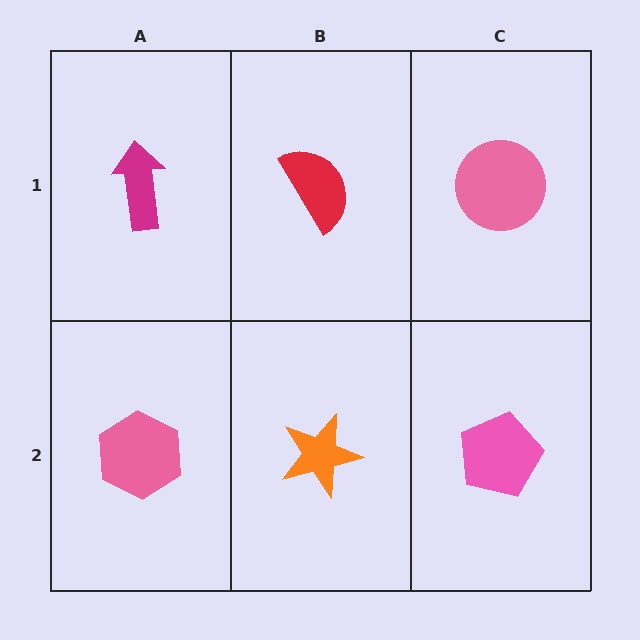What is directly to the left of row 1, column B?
A magenta arrow.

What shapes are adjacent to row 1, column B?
An orange star (row 2, column B), a magenta arrow (row 1, column A), a pink circle (row 1, column C).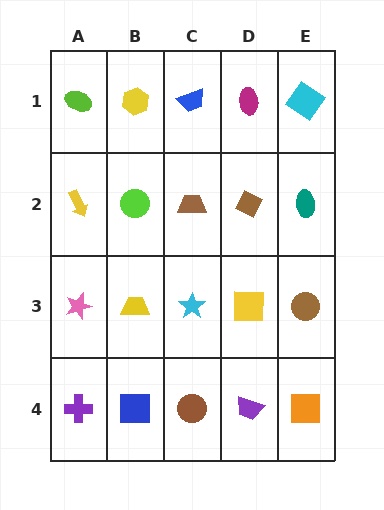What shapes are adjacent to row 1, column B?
A lime circle (row 2, column B), a lime ellipse (row 1, column A), a blue trapezoid (row 1, column C).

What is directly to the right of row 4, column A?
A blue square.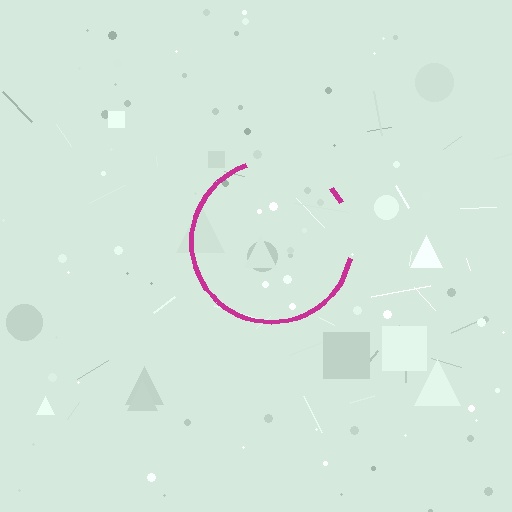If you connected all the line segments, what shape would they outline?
They would outline a circle.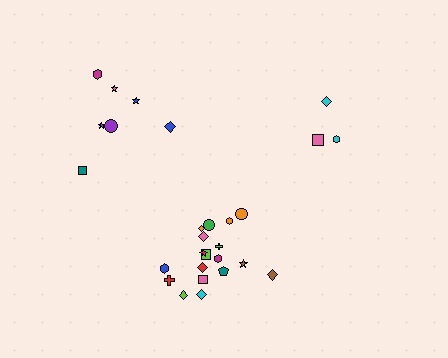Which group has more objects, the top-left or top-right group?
The top-left group.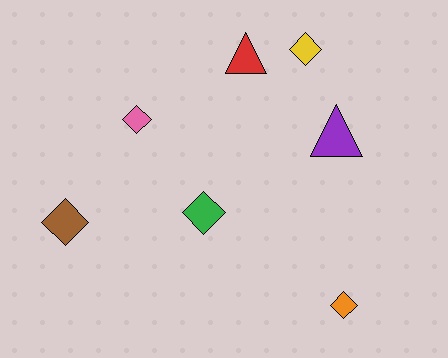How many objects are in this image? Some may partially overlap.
There are 7 objects.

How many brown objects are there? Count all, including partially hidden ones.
There is 1 brown object.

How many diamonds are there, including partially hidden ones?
There are 5 diamonds.